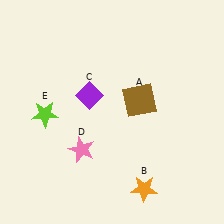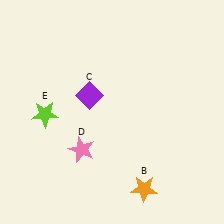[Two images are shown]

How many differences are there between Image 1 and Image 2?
There is 1 difference between the two images.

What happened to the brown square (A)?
The brown square (A) was removed in Image 2. It was in the top-right area of Image 1.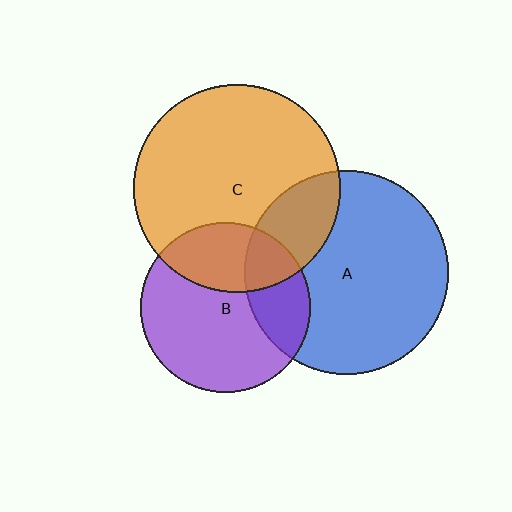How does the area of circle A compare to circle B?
Approximately 1.4 times.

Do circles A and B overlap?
Yes.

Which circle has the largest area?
Circle C (orange).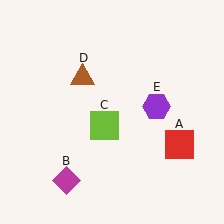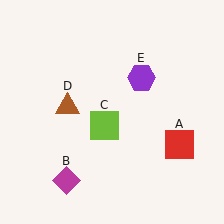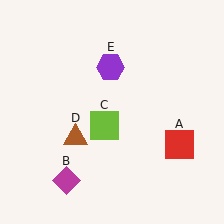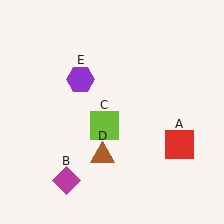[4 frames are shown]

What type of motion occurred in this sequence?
The brown triangle (object D), purple hexagon (object E) rotated counterclockwise around the center of the scene.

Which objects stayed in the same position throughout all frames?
Red square (object A) and magenta diamond (object B) and lime square (object C) remained stationary.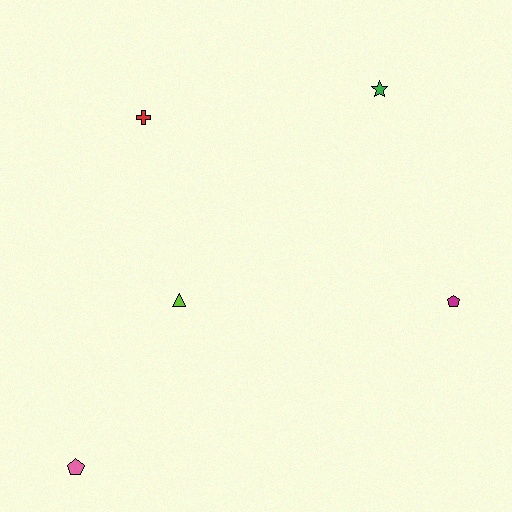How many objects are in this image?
There are 5 objects.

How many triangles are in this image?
There is 1 triangle.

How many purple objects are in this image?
There are no purple objects.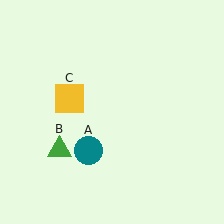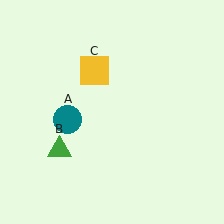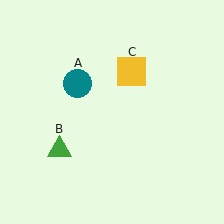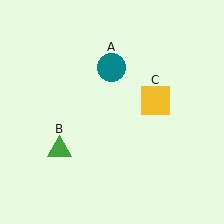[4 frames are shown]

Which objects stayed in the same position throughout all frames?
Green triangle (object B) remained stationary.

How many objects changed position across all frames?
2 objects changed position: teal circle (object A), yellow square (object C).